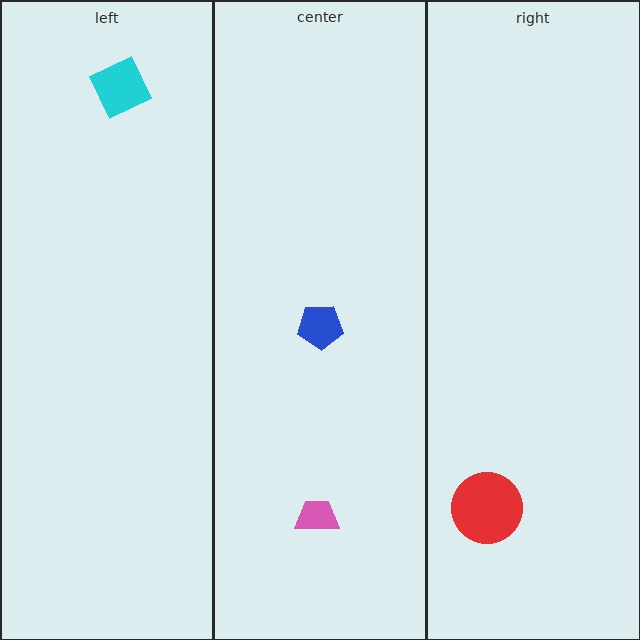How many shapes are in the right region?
1.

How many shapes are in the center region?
2.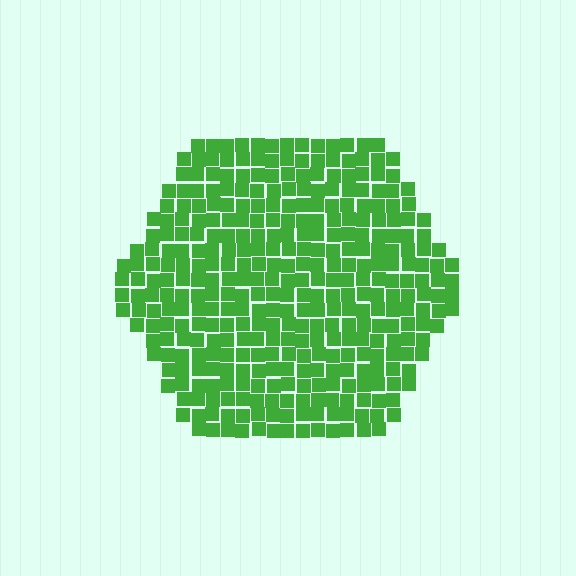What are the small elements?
The small elements are squares.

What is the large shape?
The large shape is a hexagon.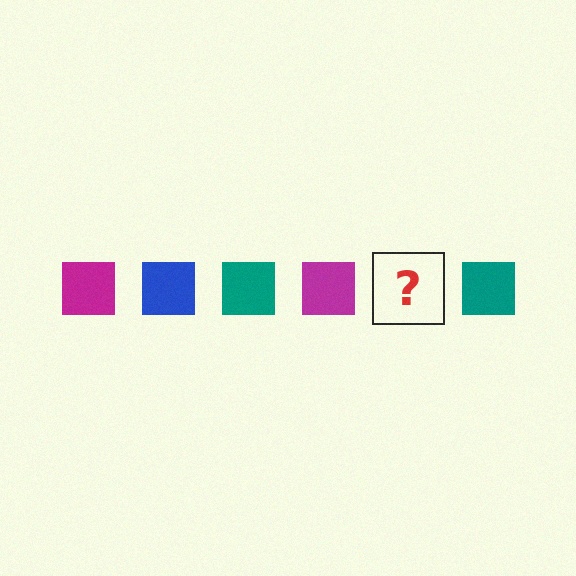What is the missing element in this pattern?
The missing element is a blue square.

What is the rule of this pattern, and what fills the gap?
The rule is that the pattern cycles through magenta, blue, teal squares. The gap should be filled with a blue square.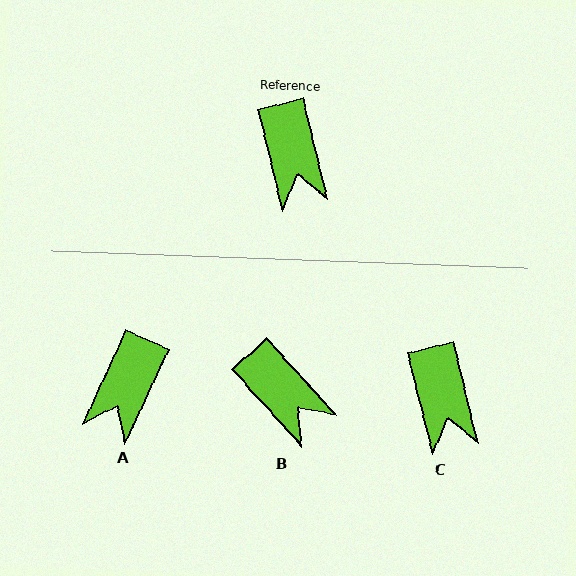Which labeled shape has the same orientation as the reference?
C.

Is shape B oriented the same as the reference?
No, it is off by about 29 degrees.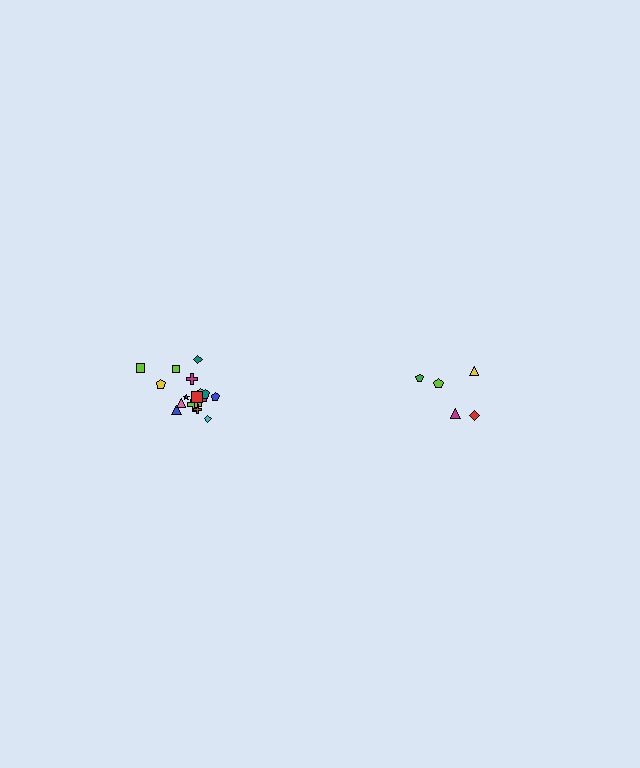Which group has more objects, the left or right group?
The left group.